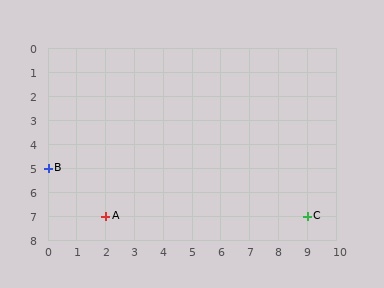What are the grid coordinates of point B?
Point B is at grid coordinates (0, 5).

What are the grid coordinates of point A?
Point A is at grid coordinates (2, 7).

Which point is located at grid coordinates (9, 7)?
Point C is at (9, 7).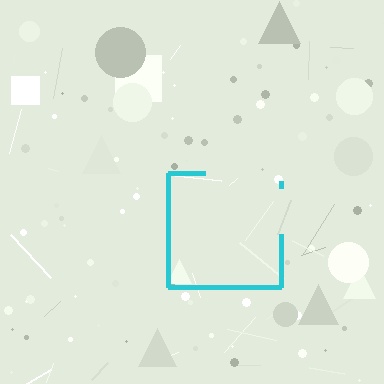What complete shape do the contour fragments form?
The contour fragments form a square.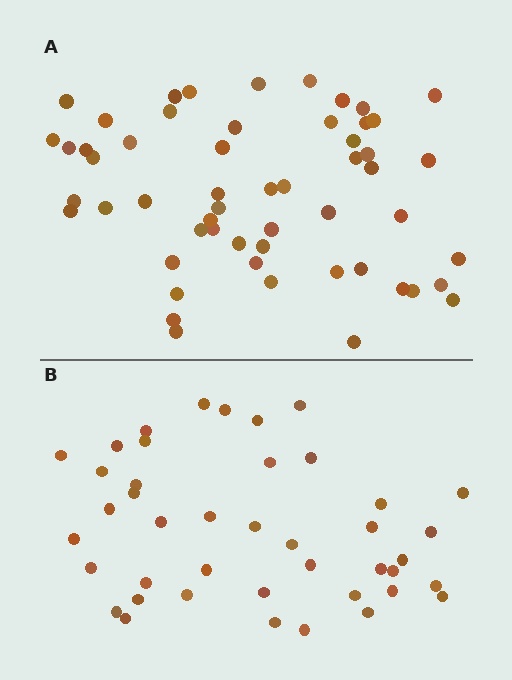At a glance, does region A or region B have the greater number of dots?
Region A (the top region) has more dots.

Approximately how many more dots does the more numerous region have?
Region A has approximately 15 more dots than region B.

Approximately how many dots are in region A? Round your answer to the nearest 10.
About 60 dots. (The exact count is 55, which rounds to 60.)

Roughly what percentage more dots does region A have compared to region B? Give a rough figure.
About 30% more.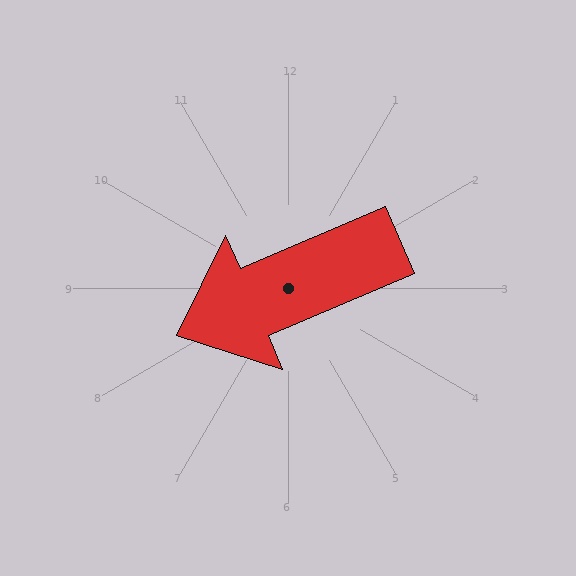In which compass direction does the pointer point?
Southwest.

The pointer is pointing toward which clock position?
Roughly 8 o'clock.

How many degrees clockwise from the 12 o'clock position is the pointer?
Approximately 247 degrees.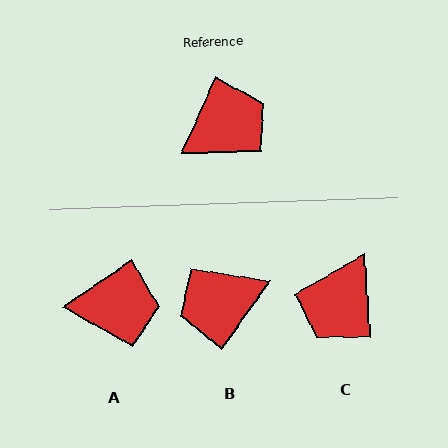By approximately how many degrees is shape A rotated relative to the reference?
Approximately 31 degrees clockwise.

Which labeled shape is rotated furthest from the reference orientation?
B, about 169 degrees away.